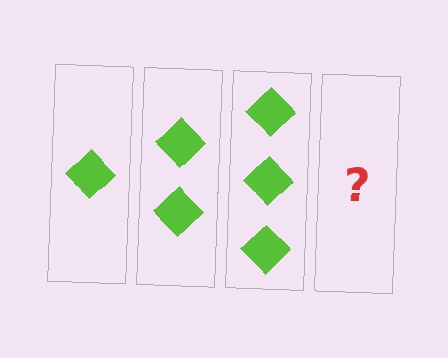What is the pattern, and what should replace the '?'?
The pattern is that each step adds one more diamond. The '?' should be 4 diamonds.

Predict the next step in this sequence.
The next step is 4 diamonds.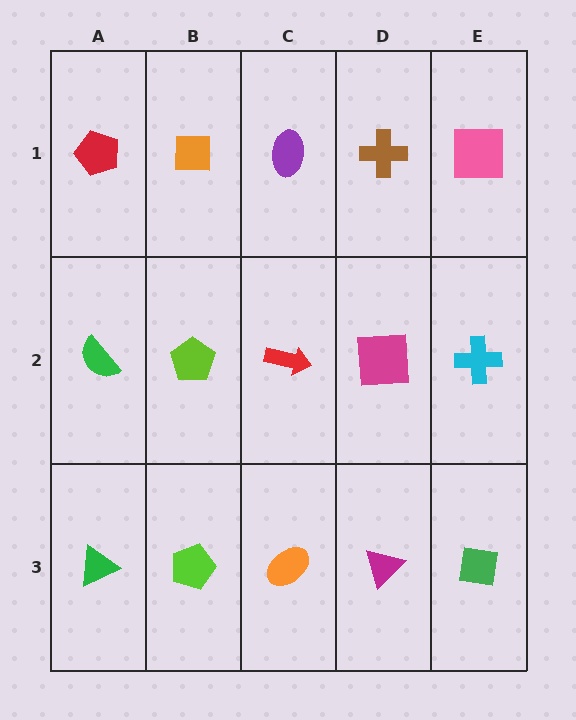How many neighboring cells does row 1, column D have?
3.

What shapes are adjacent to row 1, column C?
A red arrow (row 2, column C), an orange square (row 1, column B), a brown cross (row 1, column D).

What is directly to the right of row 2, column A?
A lime pentagon.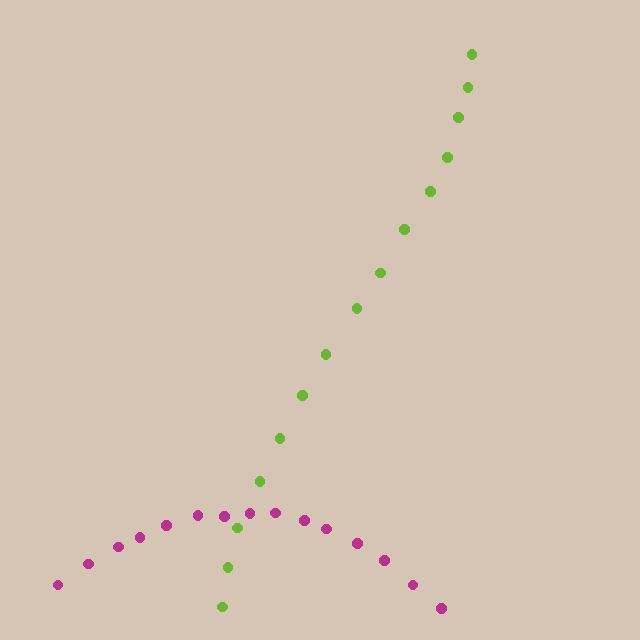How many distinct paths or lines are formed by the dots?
There are 2 distinct paths.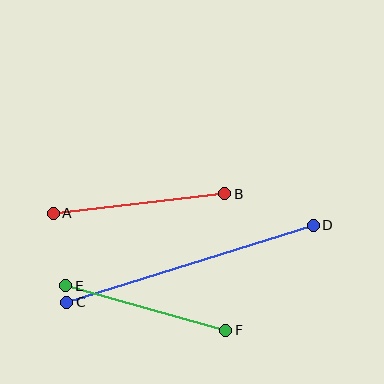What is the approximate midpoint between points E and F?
The midpoint is at approximately (146, 308) pixels.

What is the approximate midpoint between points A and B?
The midpoint is at approximately (139, 203) pixels.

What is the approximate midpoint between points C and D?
The midpoint is at approximately (190, 264) pixels.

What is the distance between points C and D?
The distance is approximately 258 pixels.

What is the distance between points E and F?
The distance is approximately 166 pixels.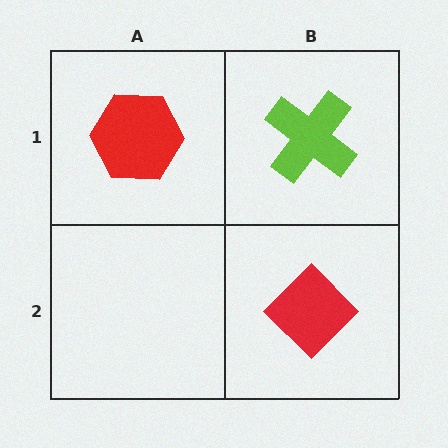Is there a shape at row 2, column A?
No, that cell is empty.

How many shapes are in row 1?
2 shapes.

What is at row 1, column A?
A red hexagon.